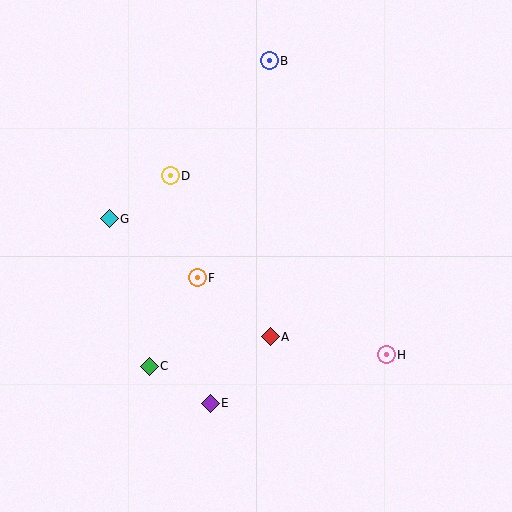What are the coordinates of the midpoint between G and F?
The midpoint between G and F is at (153, 248).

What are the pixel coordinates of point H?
Point H is at (386, 355).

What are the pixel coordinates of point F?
Point F is at (197, 278).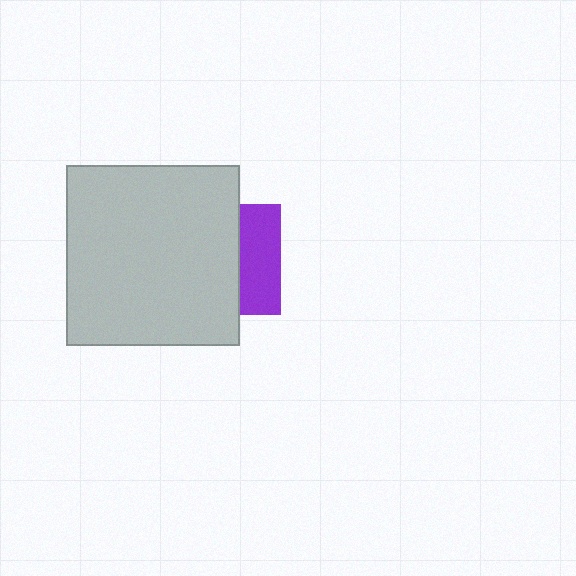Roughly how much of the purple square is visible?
A small part of it is visible (roughly 38%).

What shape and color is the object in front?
The object in front is a light gray rectangle.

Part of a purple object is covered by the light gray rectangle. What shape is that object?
It is a square.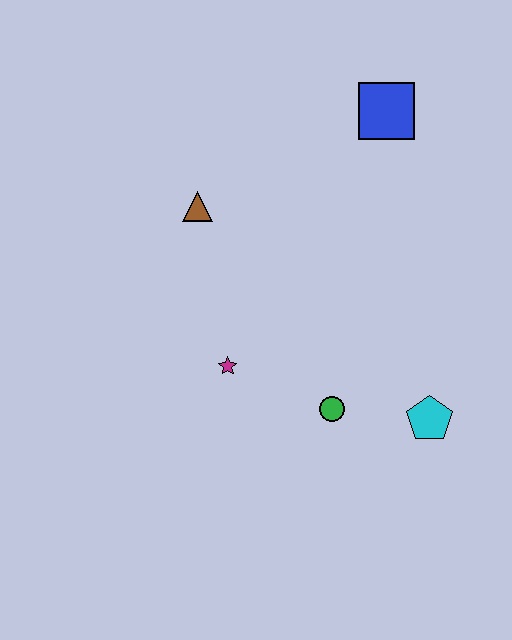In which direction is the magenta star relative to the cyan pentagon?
The magenta star is to the left of the cyan pentagon.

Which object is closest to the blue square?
The brown triangle is closest to the blue square.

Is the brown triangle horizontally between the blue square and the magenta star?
No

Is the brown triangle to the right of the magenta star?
No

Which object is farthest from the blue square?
The cyan pentagon is farthest from the blue square.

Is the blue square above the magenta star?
Yes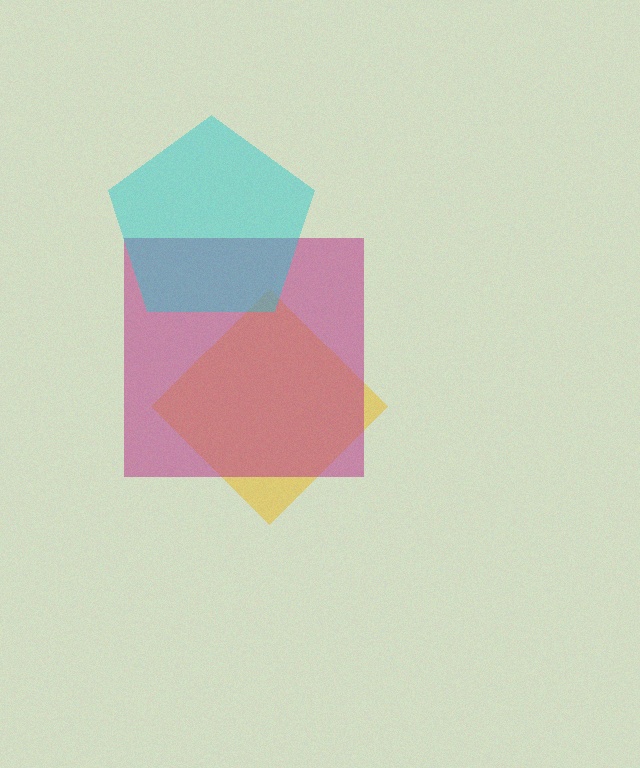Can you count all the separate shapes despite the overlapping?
Yes, there are 3 separate shapes.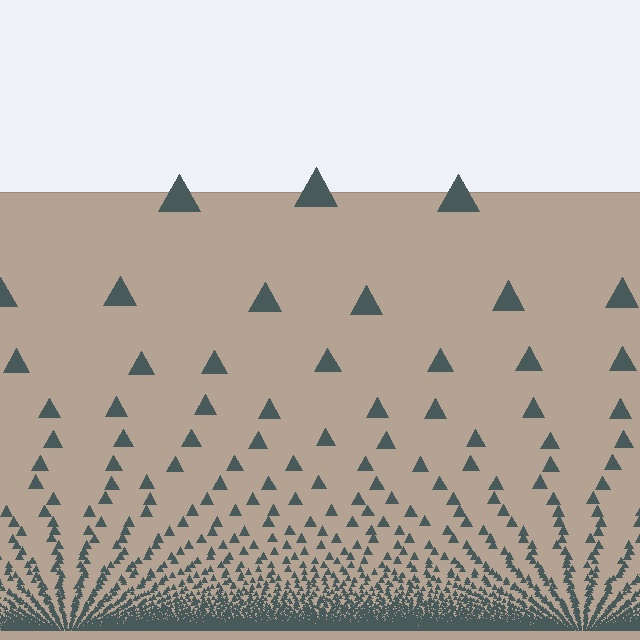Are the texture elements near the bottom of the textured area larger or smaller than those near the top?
Smaller. The gradient is inverted — elements near the bottom are smaller and denser.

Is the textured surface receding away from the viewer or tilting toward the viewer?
The surface appears to tilt toward the viewer. Texture elements get larger and sparser toward the top.